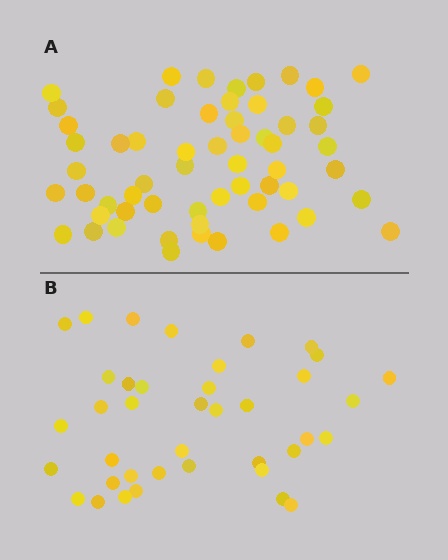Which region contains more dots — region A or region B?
Region A (the top region) has more dots.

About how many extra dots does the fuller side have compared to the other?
Region A has approximately 20 more dots than region B.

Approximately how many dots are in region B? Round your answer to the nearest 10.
About 40 dots. (The exact count is 39, which rounds to 40.)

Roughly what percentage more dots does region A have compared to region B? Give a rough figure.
About 50% more.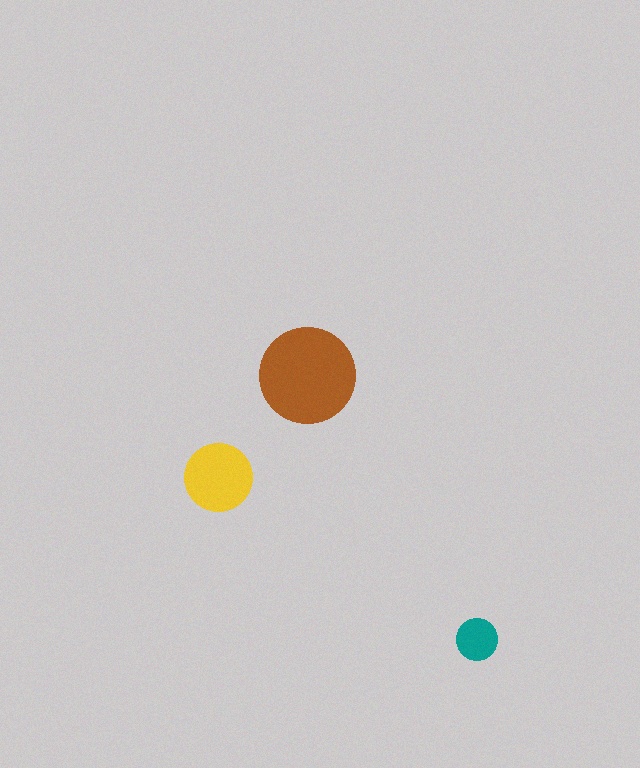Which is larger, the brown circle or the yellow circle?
The brown one.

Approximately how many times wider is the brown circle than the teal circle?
About 2.5 times wider.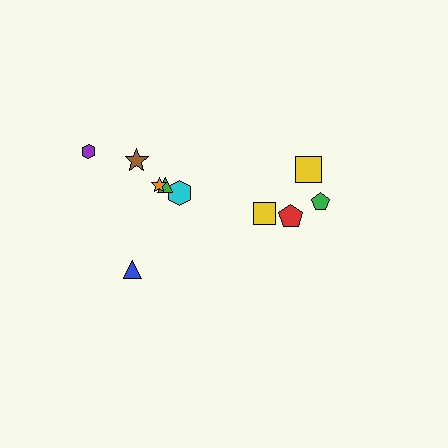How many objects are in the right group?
There are 4 objects.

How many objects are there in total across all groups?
There are 10 objects.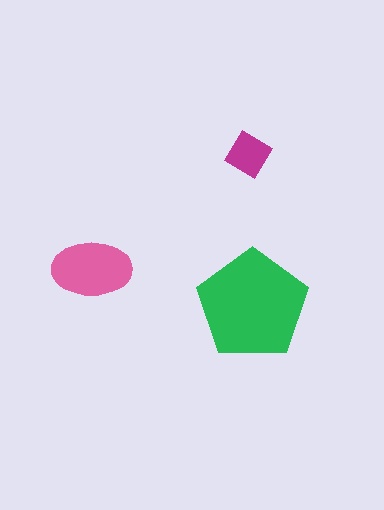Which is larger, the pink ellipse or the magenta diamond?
The pink ellipse.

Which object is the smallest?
The magenta diamond.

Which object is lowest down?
The green pentagon is bottommost.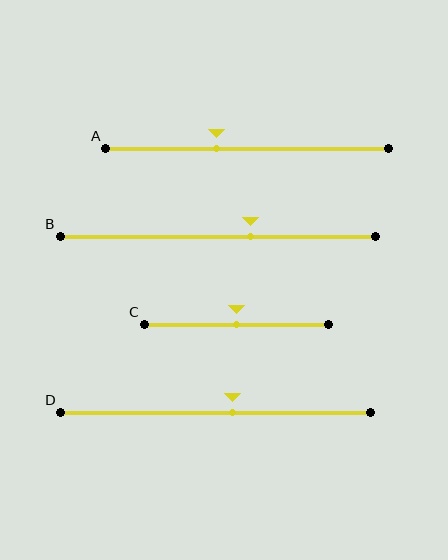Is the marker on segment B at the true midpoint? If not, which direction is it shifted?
No, the marker on segment B is shifted to the right by about 10% of the segment length.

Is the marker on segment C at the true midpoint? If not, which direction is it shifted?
Yes, the marker on segment C is at the true midpoint.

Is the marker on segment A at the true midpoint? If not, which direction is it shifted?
No, the marker on segment A is shifted to the left by about 11% of the segment length.